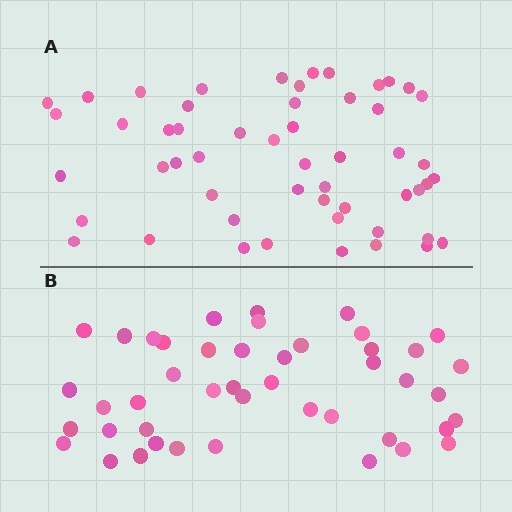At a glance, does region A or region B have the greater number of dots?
Region A (the top region) has more dots.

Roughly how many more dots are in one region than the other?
Region A has roughly 8 or so more dots than region B.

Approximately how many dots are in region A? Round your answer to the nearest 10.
About 50 dots. (The exact count is 53, which rounds to 50.)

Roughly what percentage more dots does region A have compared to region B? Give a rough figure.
About 20% more.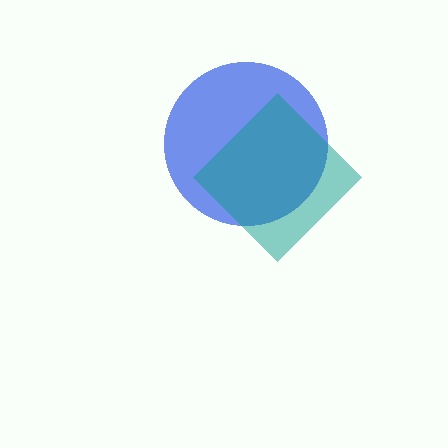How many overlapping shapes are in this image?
There are 2 overlapping shapes in the image.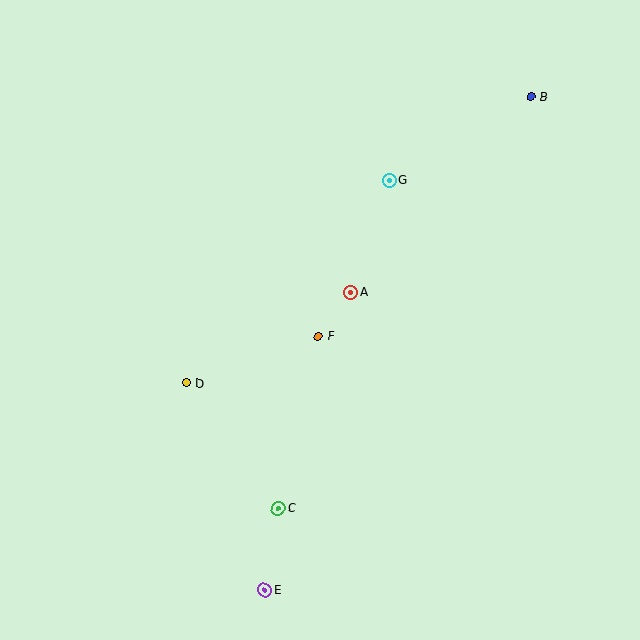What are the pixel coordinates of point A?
Point A is at (351, 292).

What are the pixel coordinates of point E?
Point E is at (265, 590).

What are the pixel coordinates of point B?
Point B is at (531, 97).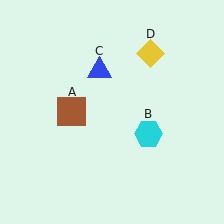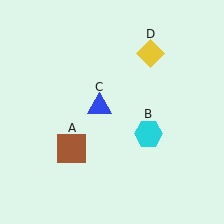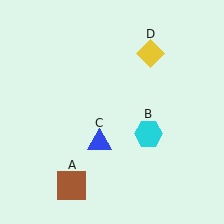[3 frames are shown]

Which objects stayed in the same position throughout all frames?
Cyan hexagon (object B) and yellow diamond (object D) remained stationary.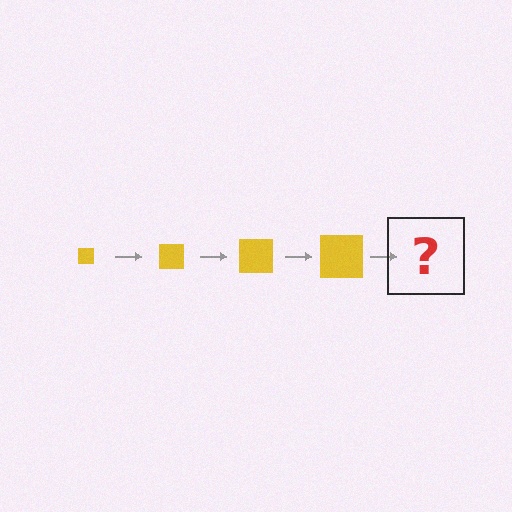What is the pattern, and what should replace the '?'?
The pattern is that the square gets progressively larger each step. The '?' should be a yellow square, larger than the previous one.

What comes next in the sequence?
The next element should be a yellow square, larger than the previous one.